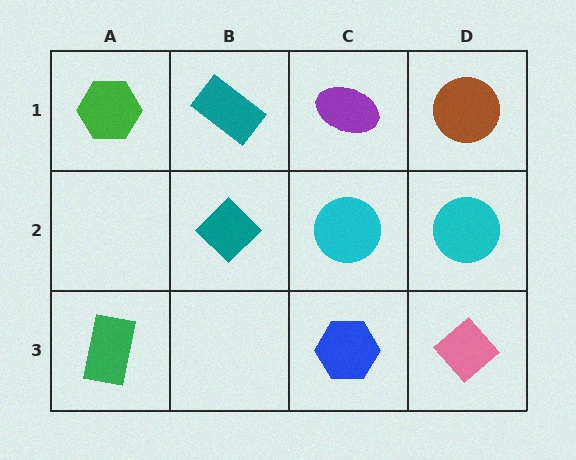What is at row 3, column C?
A blue hexagon.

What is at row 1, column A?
A green hexagon.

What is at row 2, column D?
A cyan circle.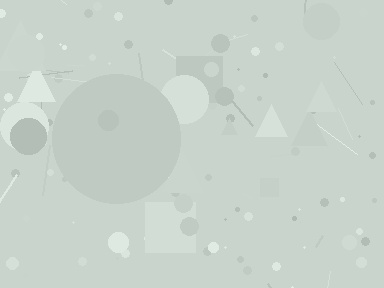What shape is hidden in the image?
A circle is hidden in the image.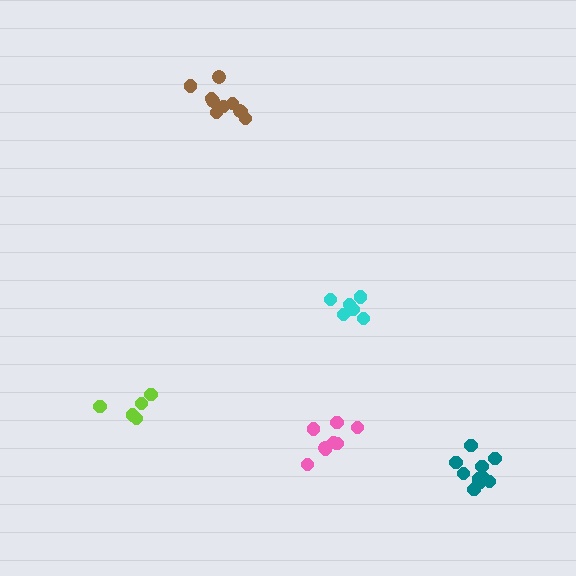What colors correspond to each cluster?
The clusters are colored: pink, teal, lime, cyan, brown.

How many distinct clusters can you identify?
There are 5 distinct clusters.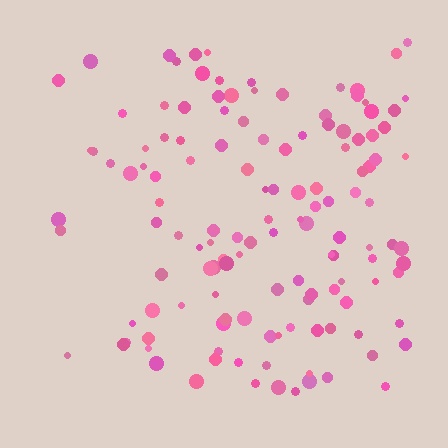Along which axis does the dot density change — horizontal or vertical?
Horizontal.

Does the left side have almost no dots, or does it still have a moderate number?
Still a moderate number, just noticeably fewer than the right.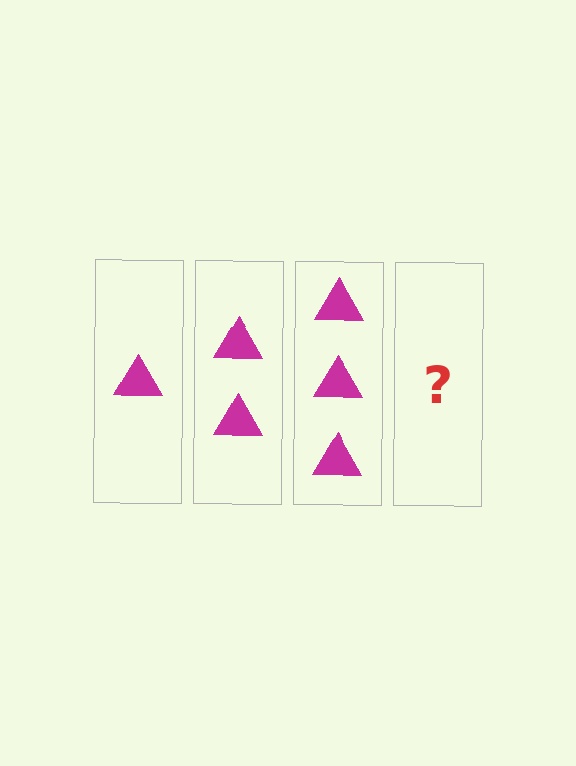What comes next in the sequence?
The next element should be 4 triangles.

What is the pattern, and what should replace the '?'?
The pattern is that each step adds one more triangle. The '?' should be 4 triangles.